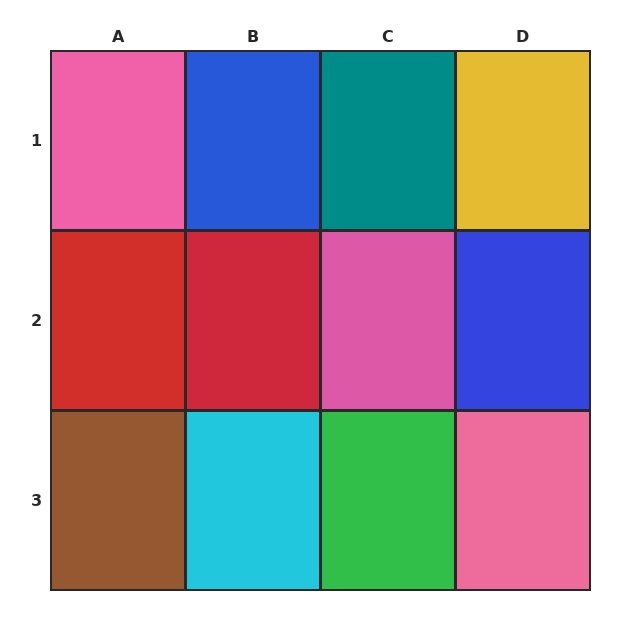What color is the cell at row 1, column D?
Yellow.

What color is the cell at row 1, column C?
Teal.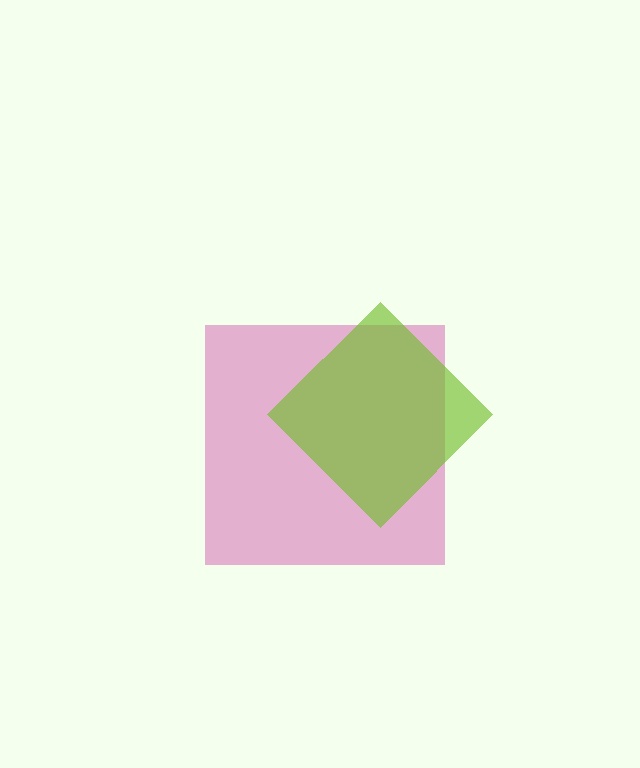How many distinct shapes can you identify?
There are 2 distinct shapes: a magenta square, a lime diamond.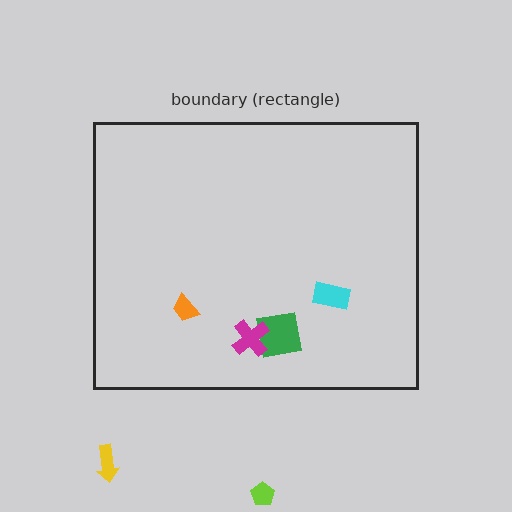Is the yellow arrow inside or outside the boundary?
Outside.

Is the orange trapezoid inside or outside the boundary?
Inside.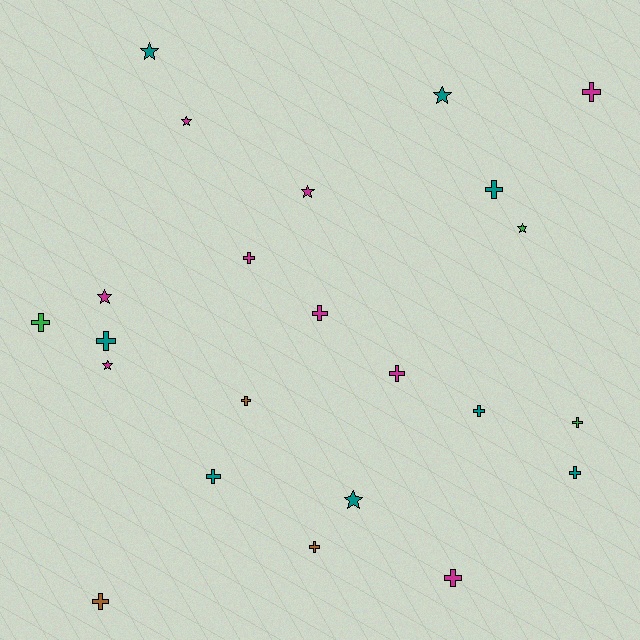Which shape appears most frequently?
Cross, with 15 objects.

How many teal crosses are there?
There are 5 teal crosses.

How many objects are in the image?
There are 23 objects.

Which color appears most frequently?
Magenta, with 9 objects.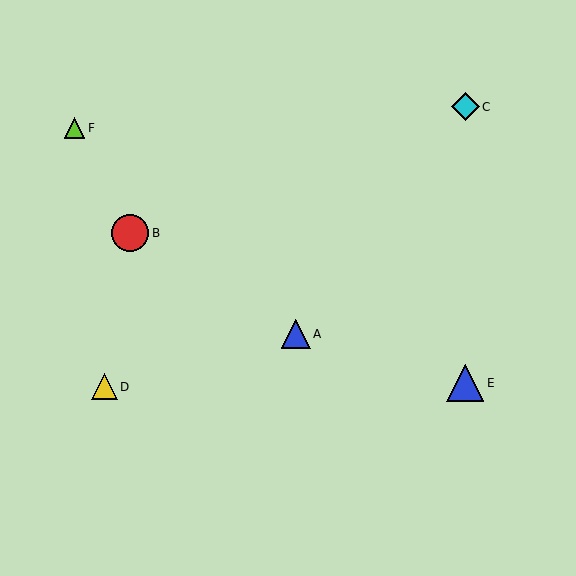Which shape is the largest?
The blue triangle (labeled E) is the largest.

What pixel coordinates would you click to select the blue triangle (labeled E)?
Click at (465, 383) to select the blue triangle E.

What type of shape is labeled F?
Shape F is a lime triangle.